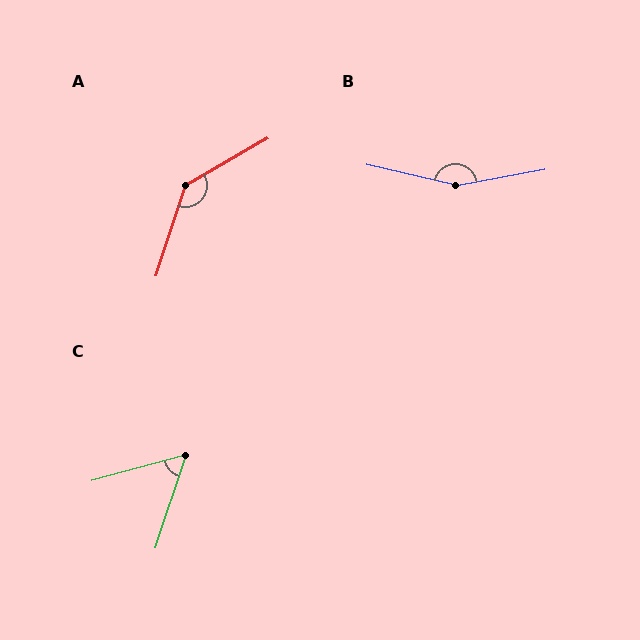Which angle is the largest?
B, at approximately 157 degrees.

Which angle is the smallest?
C, at approximately 56 degrees.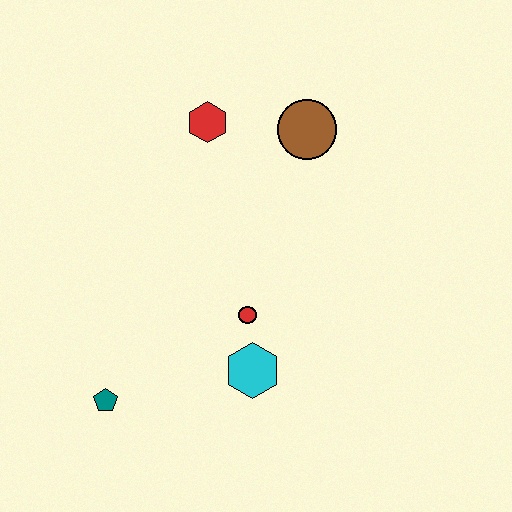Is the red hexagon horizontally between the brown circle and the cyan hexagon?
No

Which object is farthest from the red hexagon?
The teal pentagon is farthest from the red hexagon.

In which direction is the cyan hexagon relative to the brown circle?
The cyan hexagon is below the brown circle.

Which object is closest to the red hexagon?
The brown circle is closest to the red hexagon.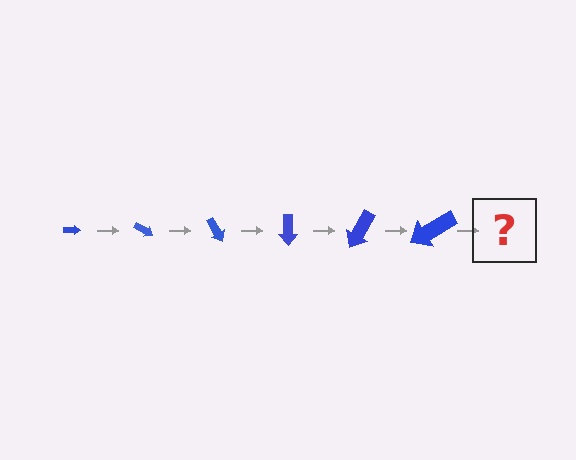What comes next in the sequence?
The next element should be an arrow, larger than the previous one and rotated 180 degrees from the start.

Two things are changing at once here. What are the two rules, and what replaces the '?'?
The two rules are that the arrow grows larger each step and it rotates 30 degrees each step. The '?' should be an arrow, larger than the previous one and rotated 180 degrees from the start.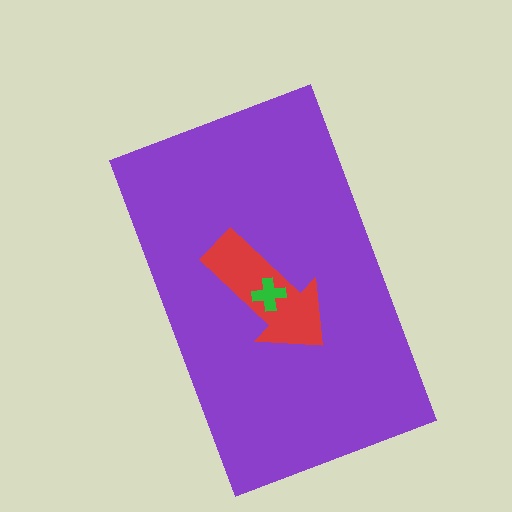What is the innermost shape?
The green cross.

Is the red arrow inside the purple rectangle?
Yes.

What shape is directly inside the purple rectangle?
The red arrow.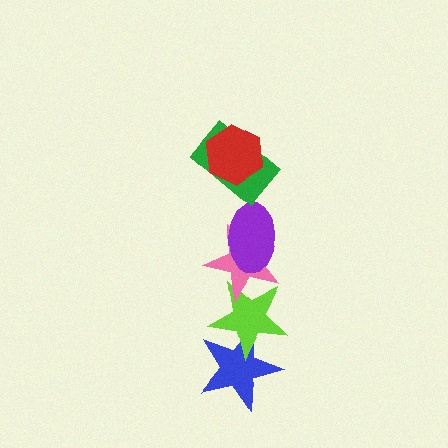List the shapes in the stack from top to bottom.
From top to bottom: the red hexagon, the green rectangle, the purple ellipse, the pink star, the lime star, the blue star.